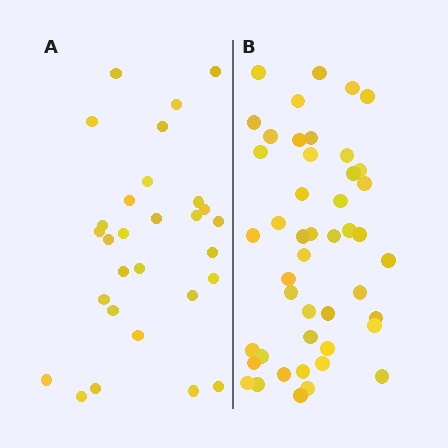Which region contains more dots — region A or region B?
Region B (the right region) has more dots.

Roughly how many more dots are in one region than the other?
Region B has approximately 15 more dots than region A.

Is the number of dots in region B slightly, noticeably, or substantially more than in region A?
Region B has substantially more. The ratio is roughly 1.6 to 1.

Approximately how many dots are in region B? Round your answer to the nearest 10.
About 50 dots. (The exact count is 46, which rounds to 50.)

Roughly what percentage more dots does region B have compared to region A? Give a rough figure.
About 60% more.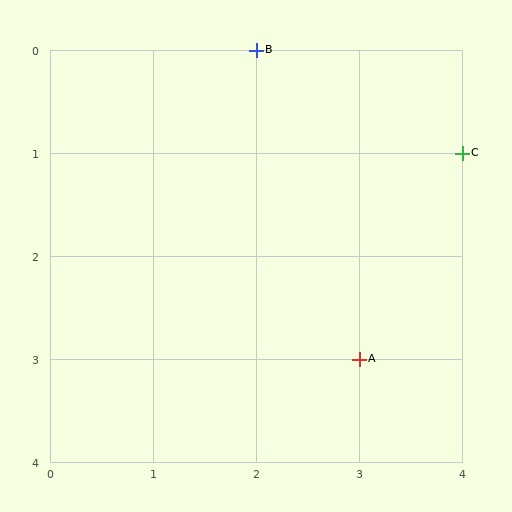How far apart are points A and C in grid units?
Points A and C are 1 column and 2 rows apart (about 2.2 grid units diagonally).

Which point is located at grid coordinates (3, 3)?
Point A is at (3, 3).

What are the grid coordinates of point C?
Point C is at grid coordinates (4, 1).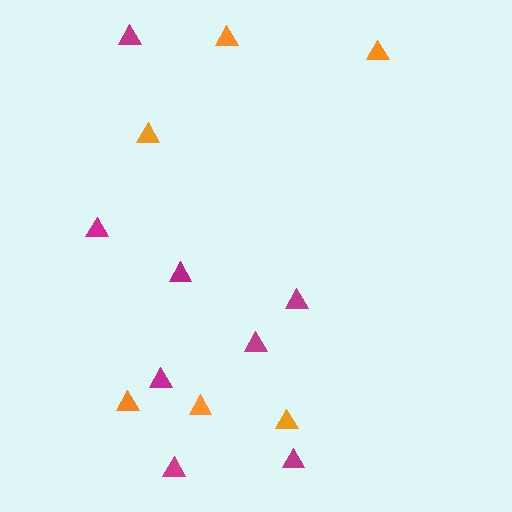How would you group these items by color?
There are 2 groups: one group of orange triangles (6) and one group of magenta triangles (8).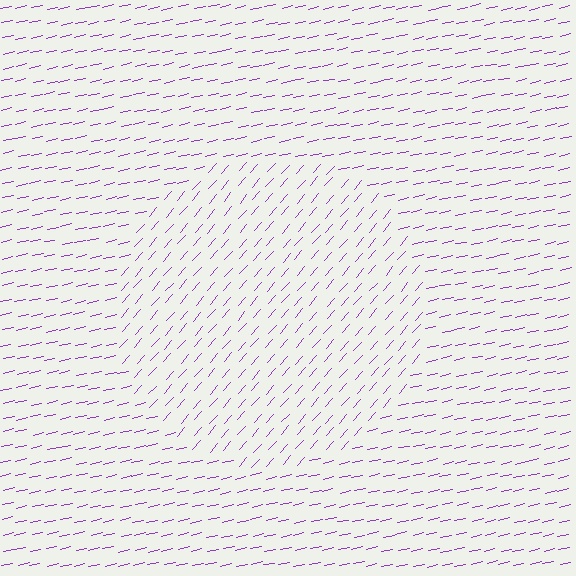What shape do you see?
I see a circle.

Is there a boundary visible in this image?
Yes, there is a texture boundary formed by a change in line orientation.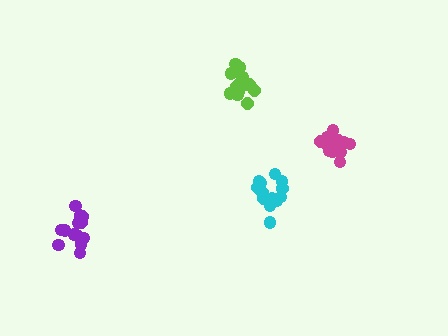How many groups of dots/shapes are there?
There are 4 groups.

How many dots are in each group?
Group 1: 14 dots, Group 2: 13 dots, Group 3: 13 dots, Group 4: 13 dots (53 total).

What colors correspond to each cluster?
The clusters are colored: magenta, purple, cyan, lime.